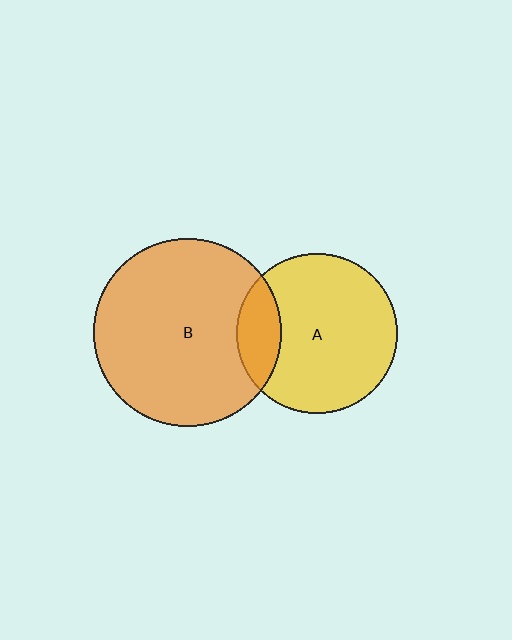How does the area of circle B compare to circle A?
Approximately 1.4 times.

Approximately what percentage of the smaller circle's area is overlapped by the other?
Approximately 15%.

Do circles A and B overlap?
Yes.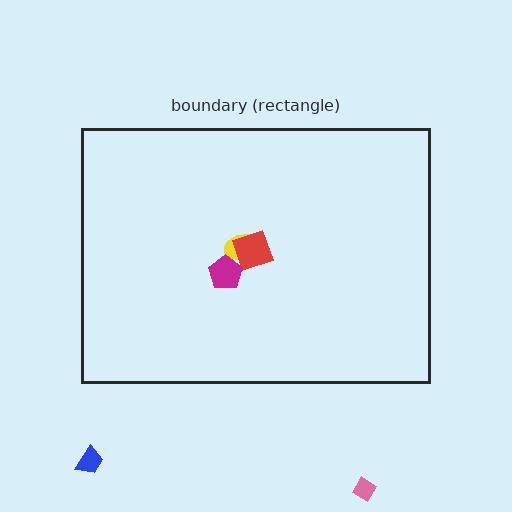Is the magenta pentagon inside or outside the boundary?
Inside.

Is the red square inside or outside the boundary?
Inside.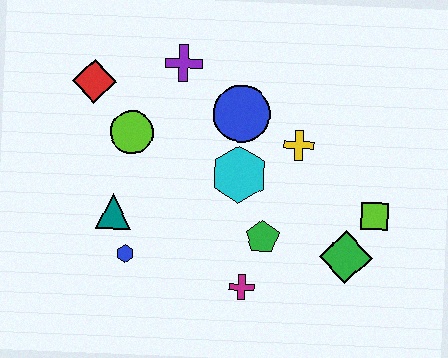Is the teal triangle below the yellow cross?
Yes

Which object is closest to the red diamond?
The lime circle is closest to the red diamond.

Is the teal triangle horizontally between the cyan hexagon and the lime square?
No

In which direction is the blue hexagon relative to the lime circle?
The blue hexagon is below the lime circle.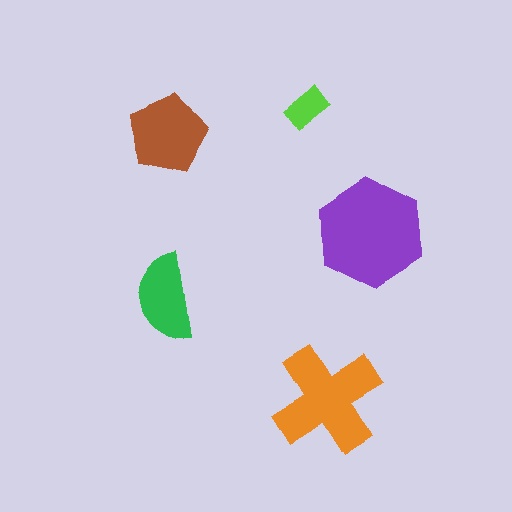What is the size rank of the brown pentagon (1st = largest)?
3rd.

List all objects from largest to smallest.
The purple hexagon, the orange cross, the brown pentagon, the green semicircle, the lime rectangle.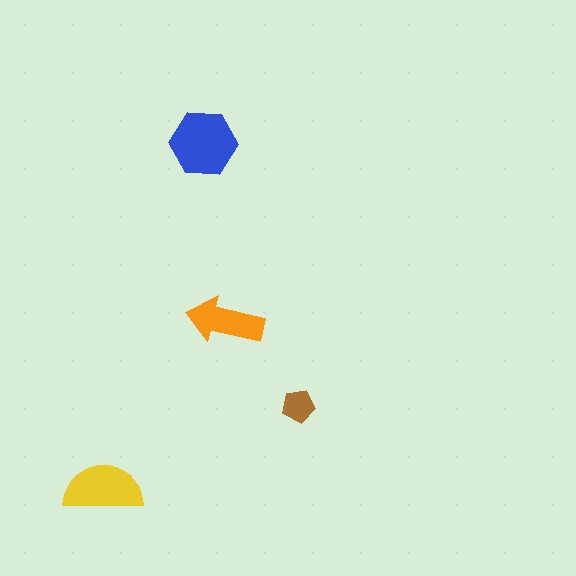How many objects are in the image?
There are 4 objects in the image.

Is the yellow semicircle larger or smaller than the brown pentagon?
Larger.